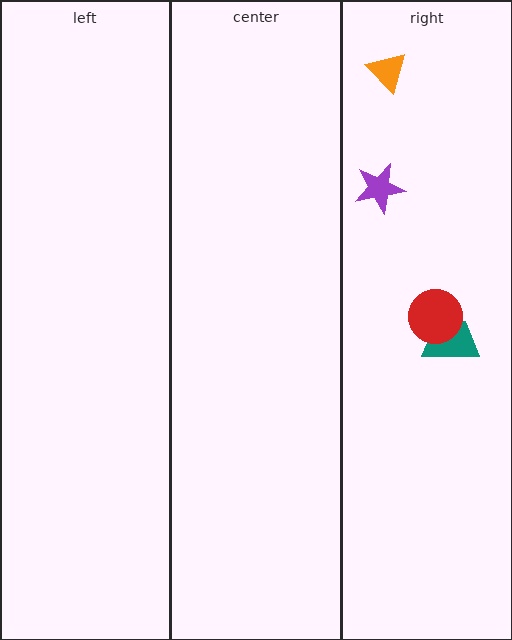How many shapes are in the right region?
4.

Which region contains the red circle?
The right region.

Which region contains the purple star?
The right region.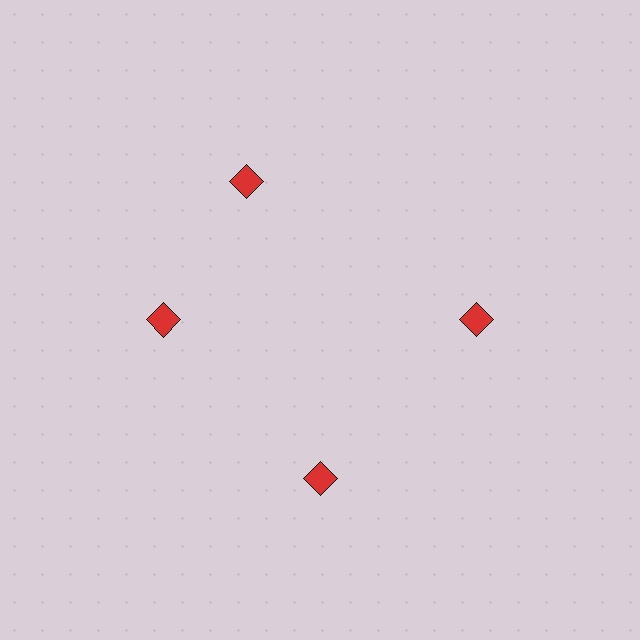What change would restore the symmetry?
The symmetry would be restored by rotating it back into even spacing with its neighbors so that all 4 diamonds sit at equal angles and equal distance from the center.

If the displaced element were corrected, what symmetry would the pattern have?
It would have 4-fold rotational symmetry — the pattern would map onto itself every 90 degrees.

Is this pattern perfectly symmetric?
No. The 4 red diamonds are arranged in a ring, but one element near the 12 o'clock position is rotated out of alignment along the ring, breaking the 4-fold rotational symmetry.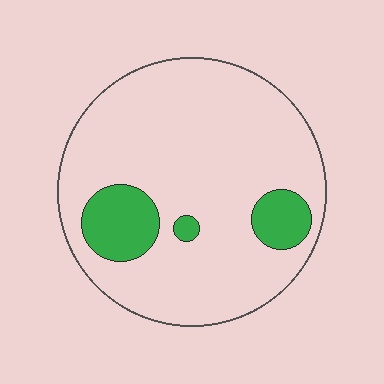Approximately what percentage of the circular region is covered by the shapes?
Approximately 15%.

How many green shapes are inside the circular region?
3.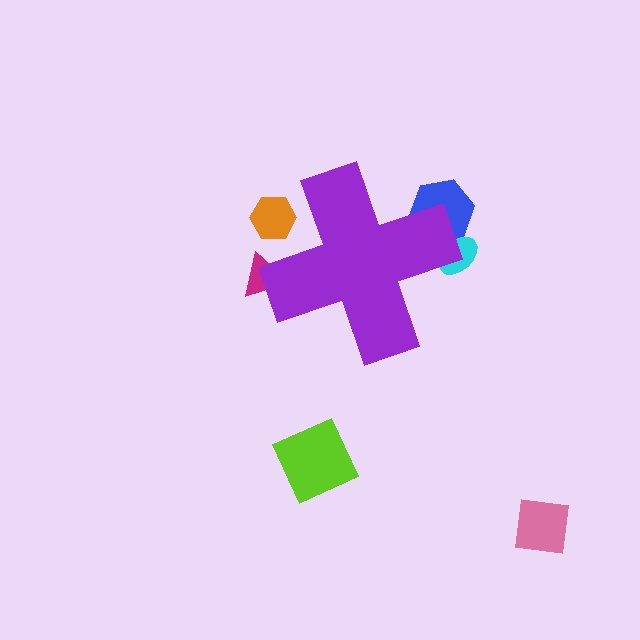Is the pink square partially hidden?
No, the pink square is fully visible.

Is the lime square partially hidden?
No, the lime square is fully visible.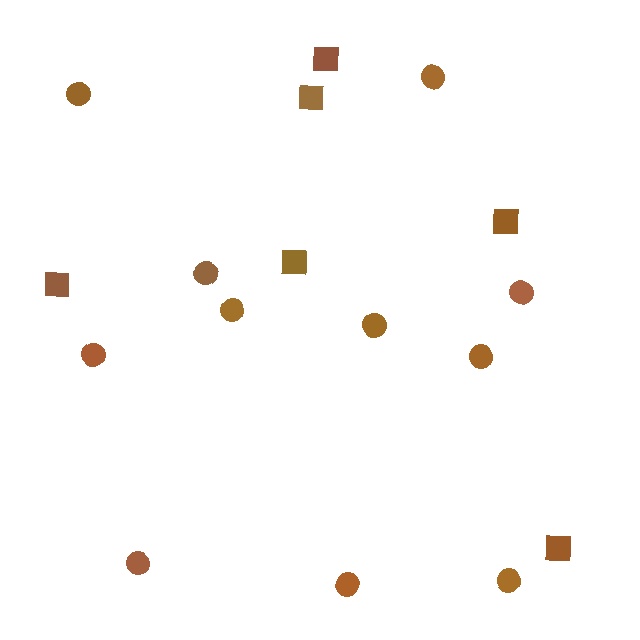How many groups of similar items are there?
There are 2 groups: one group of squares (6) and one group of circles (11).